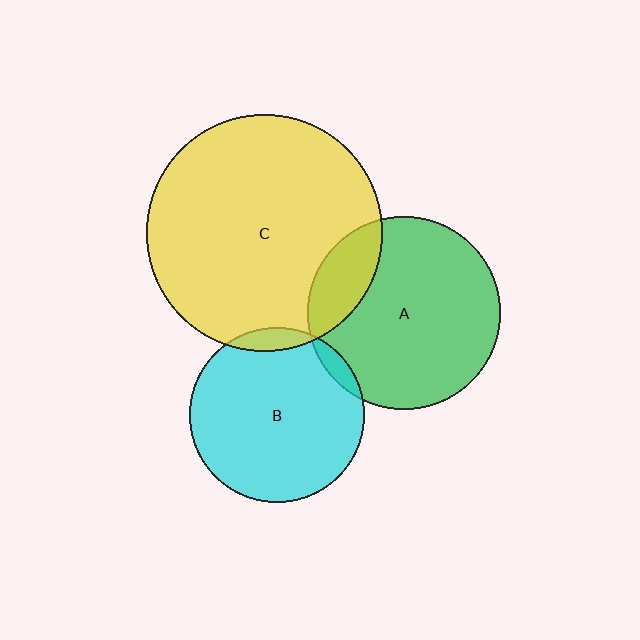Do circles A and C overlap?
Yes.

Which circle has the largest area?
Circle C (yellow).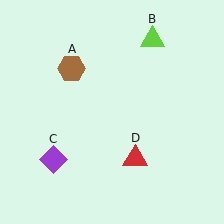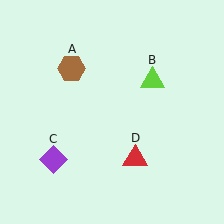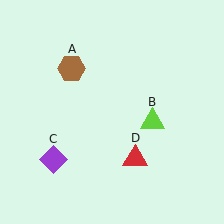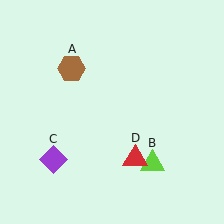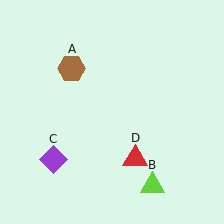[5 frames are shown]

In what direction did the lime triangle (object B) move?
The lime triangle (object B) moved down.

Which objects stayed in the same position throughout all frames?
Brown hexagon (object A) and purple diamond (object C) and red triangle (object D) remained stationary.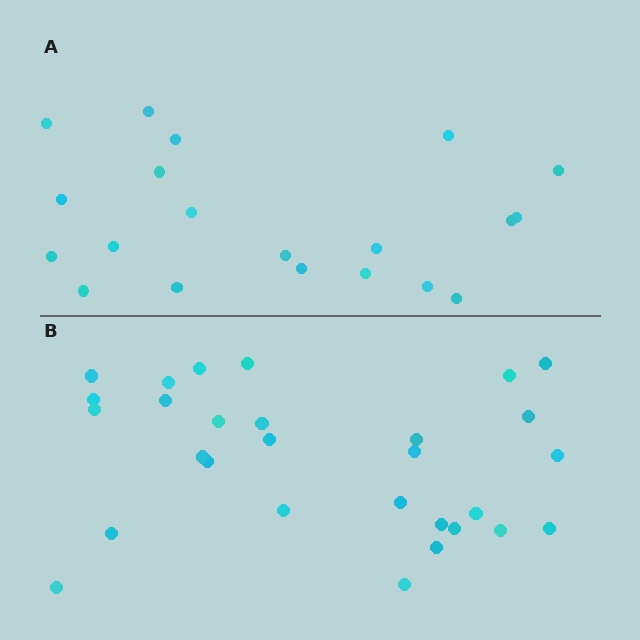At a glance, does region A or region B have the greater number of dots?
Region B (the bottom region) has more dots.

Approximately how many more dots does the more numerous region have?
Region B has roughly 8 or so more dots than region A.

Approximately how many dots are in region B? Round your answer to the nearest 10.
About 30 dots. (The exact count is 29, which rounds to 30.)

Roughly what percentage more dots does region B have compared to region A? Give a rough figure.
About 45% more.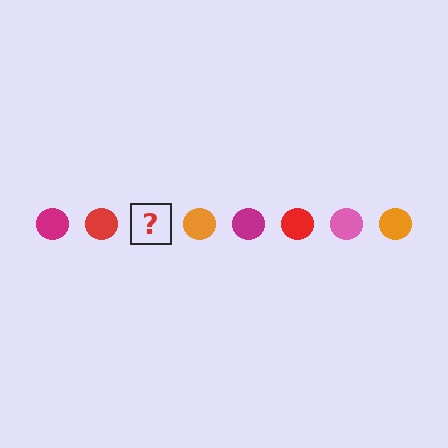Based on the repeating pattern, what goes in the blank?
The blank should be a pink circle.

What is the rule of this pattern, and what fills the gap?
The rule is that the pattern cycles through magenta, red, pink, orange circles. The gap should be filled with a pink circle.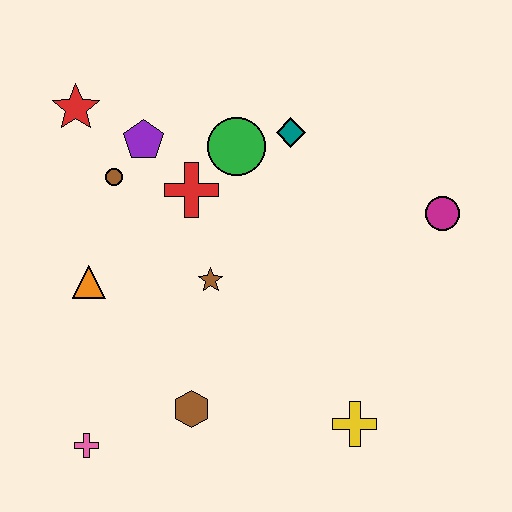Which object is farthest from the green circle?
The pink cross is farthest from the green circle.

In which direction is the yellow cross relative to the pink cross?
The yellow cross is to the right of the pink cross.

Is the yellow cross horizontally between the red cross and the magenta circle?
Yes